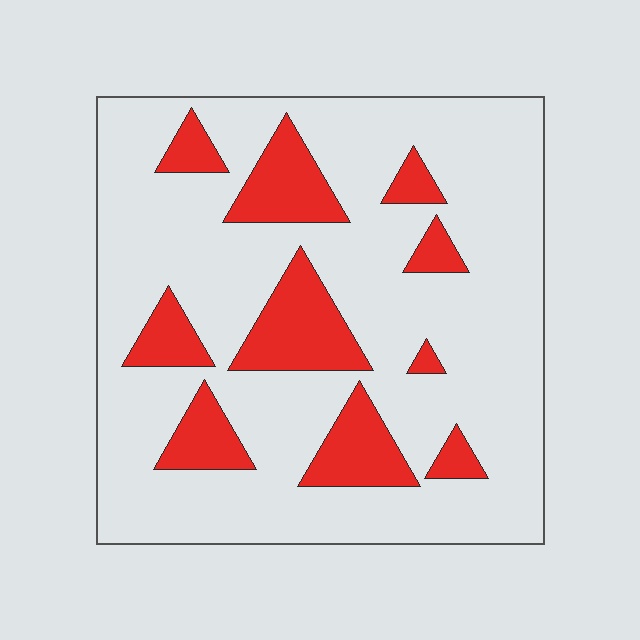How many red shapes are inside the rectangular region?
10.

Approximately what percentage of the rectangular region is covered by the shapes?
Approximately 20%.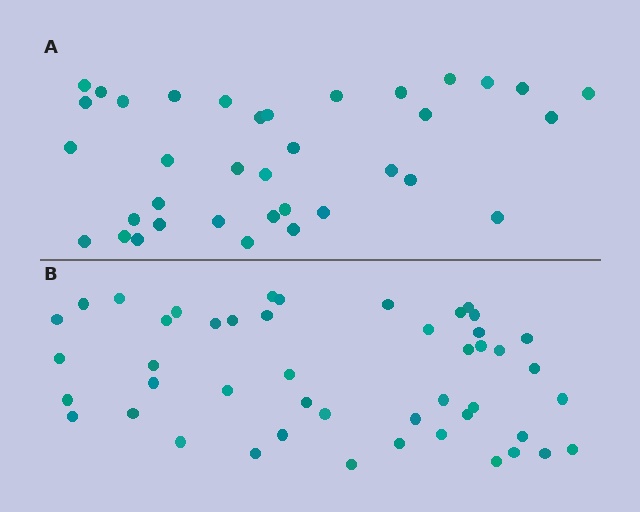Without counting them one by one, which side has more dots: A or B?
Region B (the bottom region) has more dots.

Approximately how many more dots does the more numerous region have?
Region B has roughly 12 or so more dots than region A.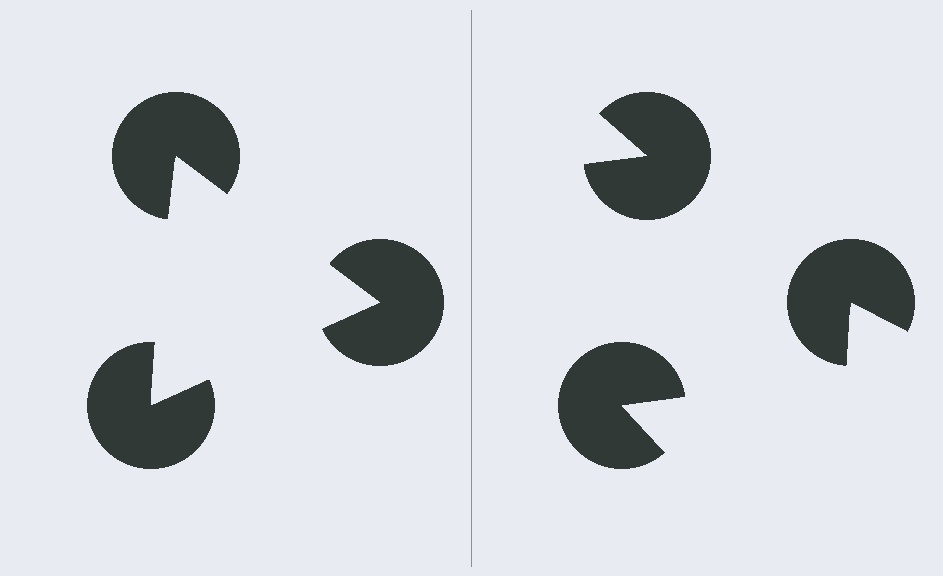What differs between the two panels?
The pac-man discs are positioned identically on both sides; only the wedge orientations differ. On the left they align to a triangle; on the right they are misaligned.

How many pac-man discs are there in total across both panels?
6 — 3 on each side.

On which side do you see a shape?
An illusory triangle appears on the left side. On the right side the wedge cuts are rotated, so no coherent shape forms.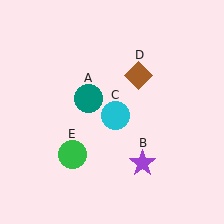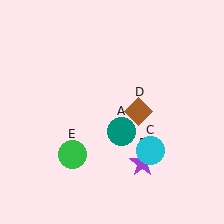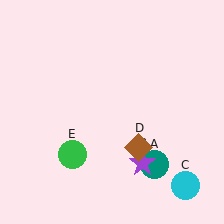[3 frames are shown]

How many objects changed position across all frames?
3 objects changed position: teal circle (object A), cyan circle (object C), brown diamond (object D).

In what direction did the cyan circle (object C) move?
The cyan circle (object C) moved down and to the right.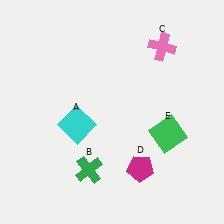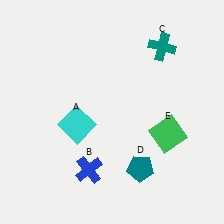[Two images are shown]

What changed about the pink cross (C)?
In Image 1, C is pink. In Image 2, it changed to teal.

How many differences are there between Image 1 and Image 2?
There are 3 differences between the two images.